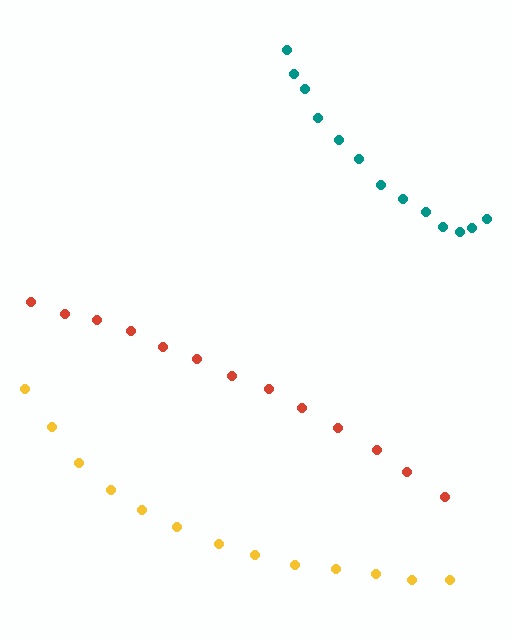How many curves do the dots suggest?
There are 3 distinct paths.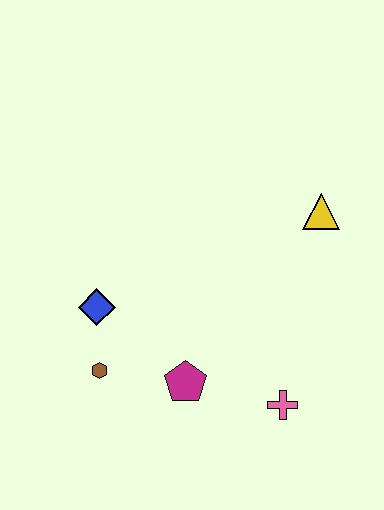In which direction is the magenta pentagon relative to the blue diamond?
The magenta pentagon is to the right of the blue diamond.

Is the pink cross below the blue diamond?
Yes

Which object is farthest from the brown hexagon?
The yellow triangle is farthest from the brown hexagon.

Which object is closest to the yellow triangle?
The pink cross is closest to the yellow triangle.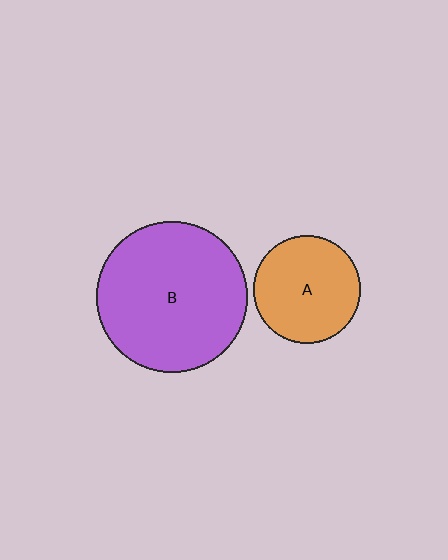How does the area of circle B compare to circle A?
Approximately 2.0 times.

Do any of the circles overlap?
No, none of the circles overlap.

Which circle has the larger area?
Circle B (purple).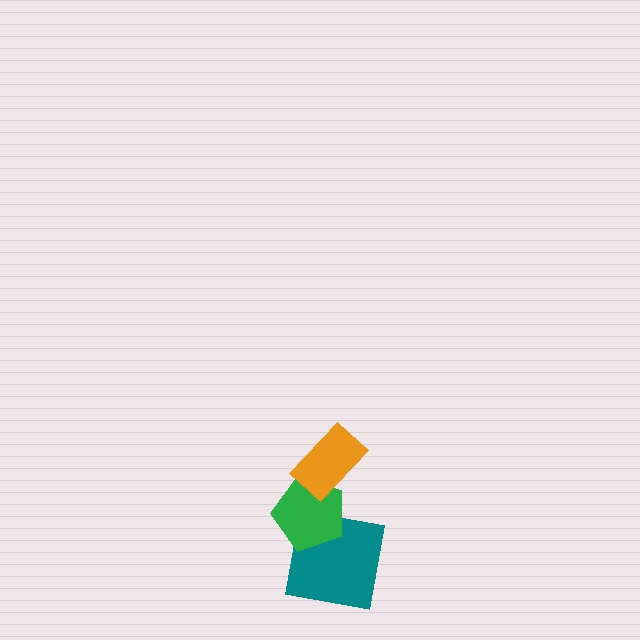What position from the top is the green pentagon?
The green pentagon is 2nd from the top.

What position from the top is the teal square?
The teal square is 3rd from the top.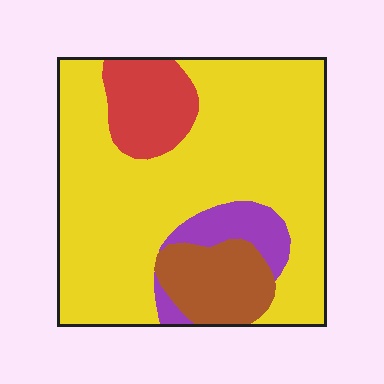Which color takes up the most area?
Yellow, at roughly 70%.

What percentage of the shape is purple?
Purple covers about 10% of the shape.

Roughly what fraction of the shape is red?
Red covers 11% of the shape.